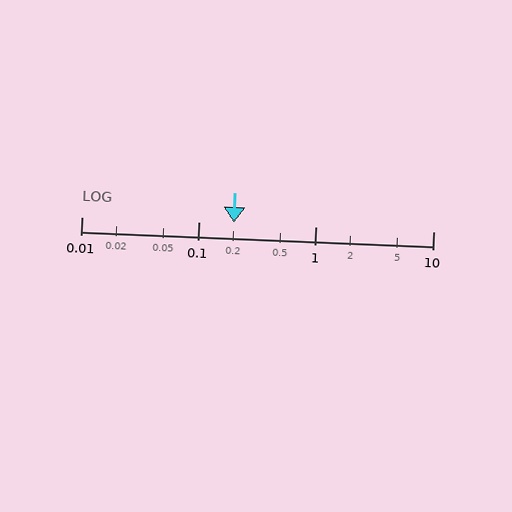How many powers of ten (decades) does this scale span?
The scale spans 3 decades, from 0.01 to 10.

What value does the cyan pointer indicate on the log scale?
The pointer indicates approximately 0.2.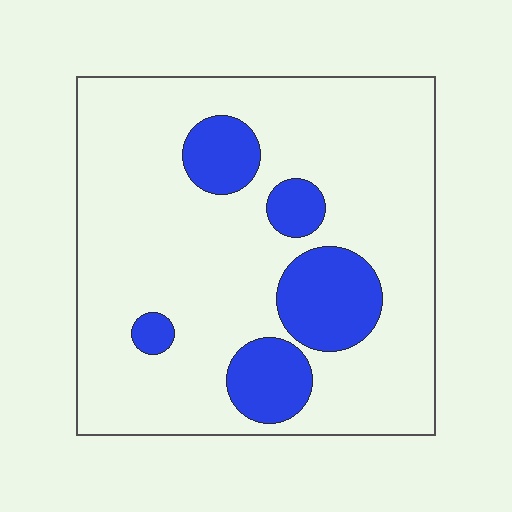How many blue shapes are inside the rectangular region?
5.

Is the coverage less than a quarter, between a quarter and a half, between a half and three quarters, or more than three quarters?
Less than a quarter.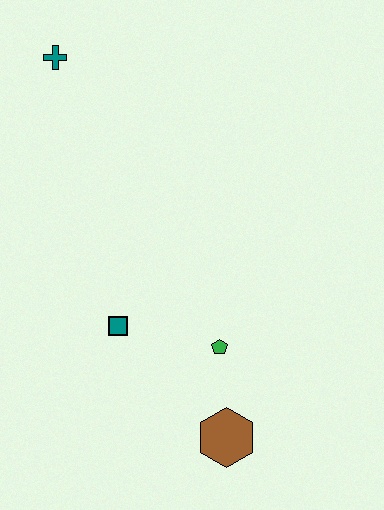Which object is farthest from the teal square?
The teal cross is farthest from the teal square.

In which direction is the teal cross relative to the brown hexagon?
The teal cross is above the brown hexagon.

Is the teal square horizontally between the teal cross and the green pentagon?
Yes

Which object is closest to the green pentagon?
The brown hexagon is closest to the green pentagon.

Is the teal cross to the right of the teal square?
No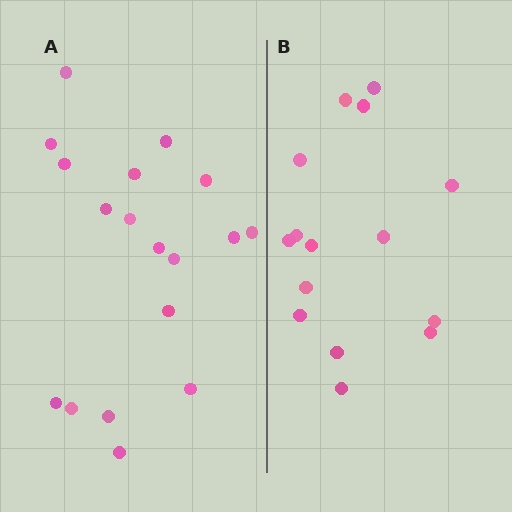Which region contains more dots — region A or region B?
Region A (the left region) has more dots.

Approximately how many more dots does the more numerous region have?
Region A has just a few more — roughly 2 or 3 more dots than region B.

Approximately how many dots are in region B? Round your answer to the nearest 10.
About 20 dots. (The exact count is 15, which rounds to 20.)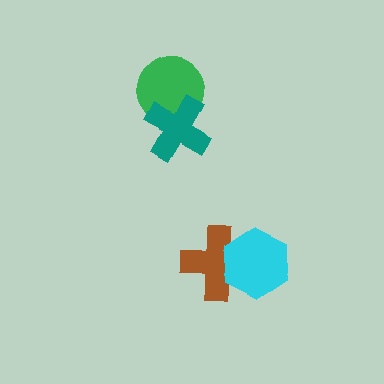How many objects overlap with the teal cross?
1 object overlaps with the teal cross.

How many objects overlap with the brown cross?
1 object overlaps with the brown cross.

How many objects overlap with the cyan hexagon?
1 object overlaps with the cyan hexagon.